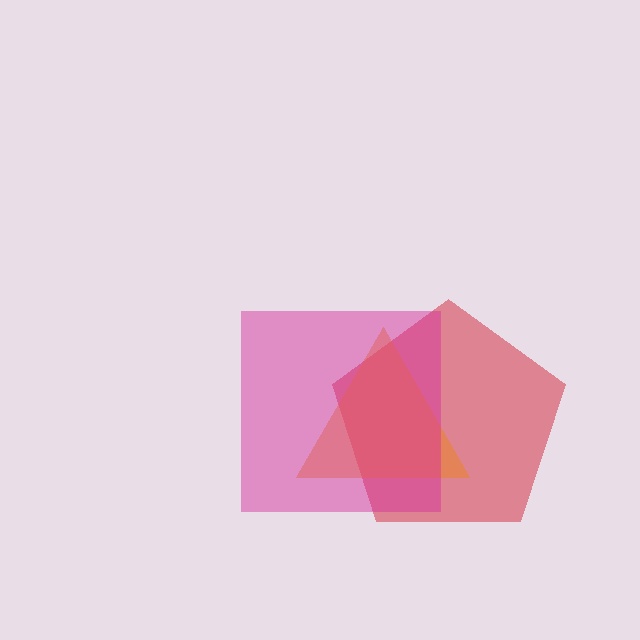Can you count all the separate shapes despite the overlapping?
Yes, there are 3 separate shapes.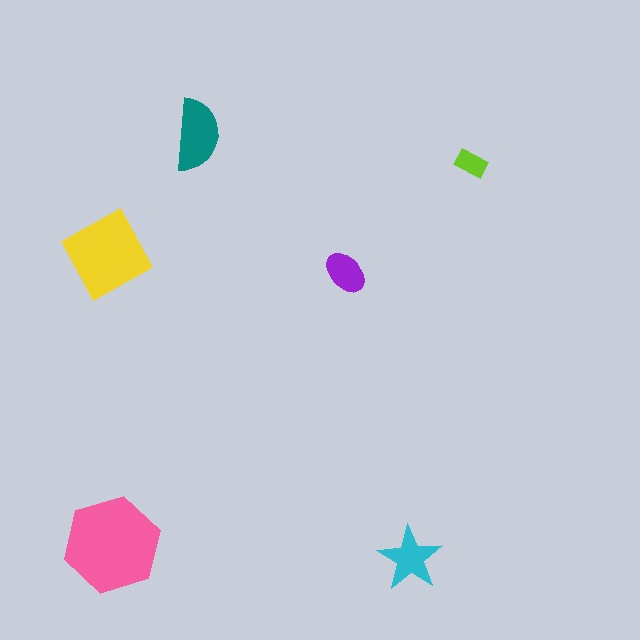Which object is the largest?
The pink hexagon.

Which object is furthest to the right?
The lime rectangle is rightmost.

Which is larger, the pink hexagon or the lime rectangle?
The pink hexagon.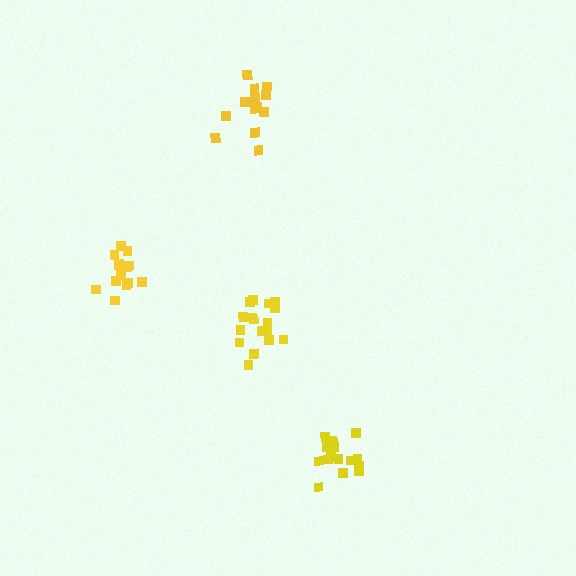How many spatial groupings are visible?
There are 4 spatial groupings.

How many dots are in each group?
Group 1: 16 dots, Group 2: 15 dots, Group 3: 14 dots, Group 4: 17 dots (62 total).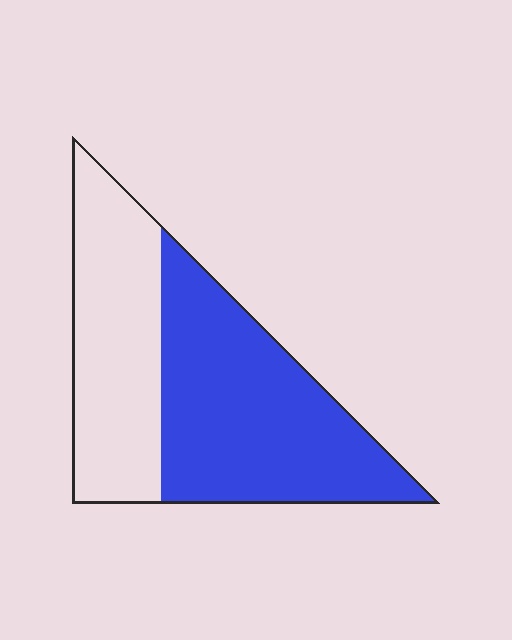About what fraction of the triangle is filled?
About three fifths (3/5).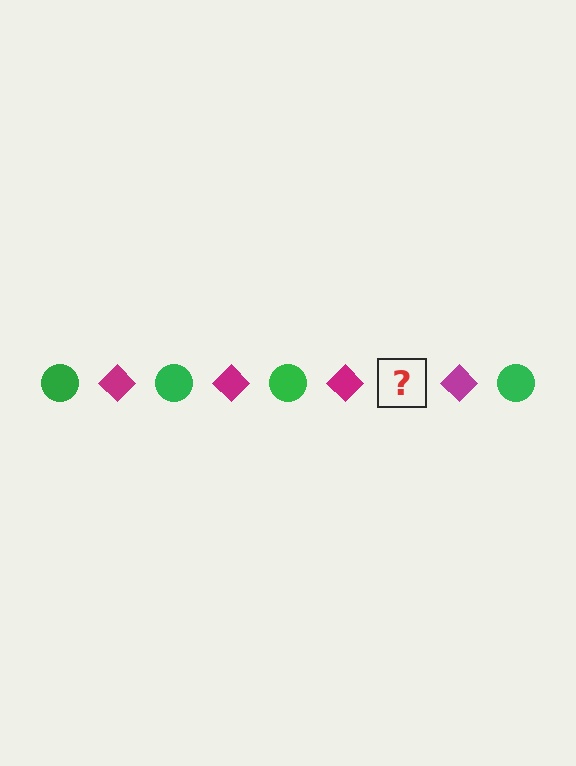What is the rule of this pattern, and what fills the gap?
The rule is that the pattern alternates between green circle and magenta diamond. The gap should be filled with a green circle.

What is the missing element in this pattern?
The missing element is a green circle.